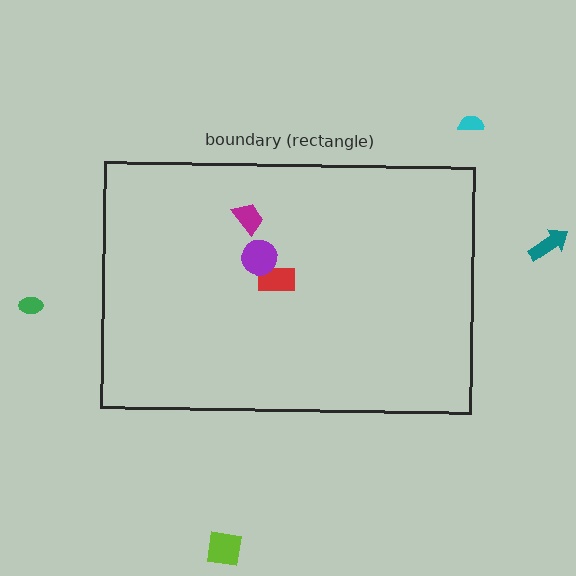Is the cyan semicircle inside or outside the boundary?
Outside.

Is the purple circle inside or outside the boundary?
Inside.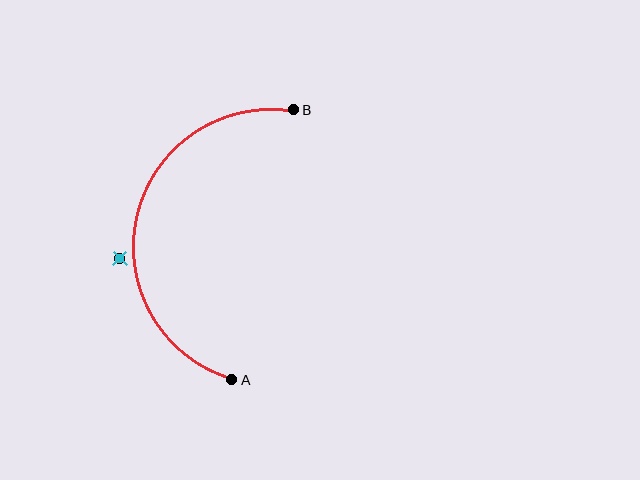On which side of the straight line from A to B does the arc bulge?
The arc bulges to the left of the straight line connecting A and B.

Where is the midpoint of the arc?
The arc midpoint is the point on the curve farthest from the straight line joining A and B. It sits to the left of that line.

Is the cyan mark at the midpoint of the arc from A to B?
No — the cyan mark does not lie on the arc at all. It sits slightly outside the curve.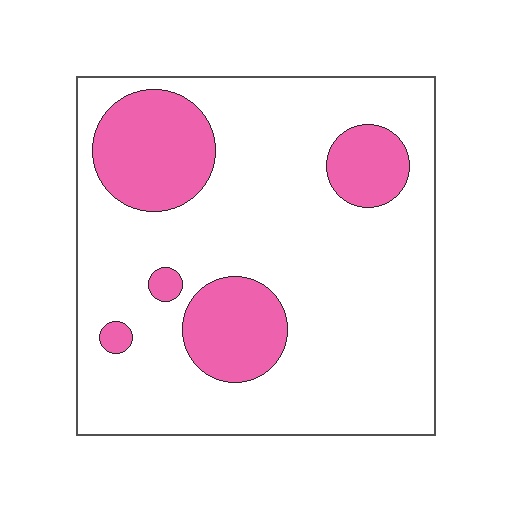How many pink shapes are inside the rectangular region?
5.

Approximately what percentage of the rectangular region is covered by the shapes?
Approximately 20%.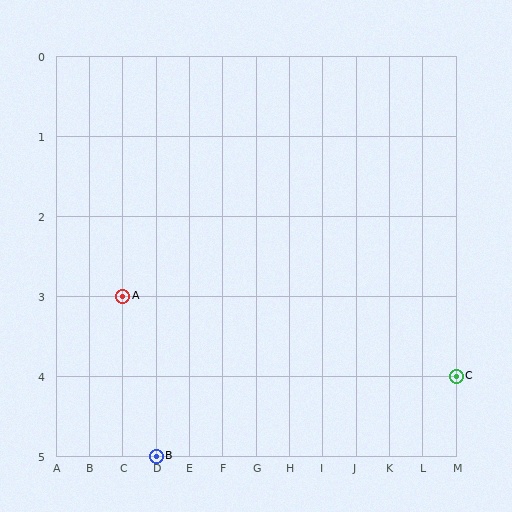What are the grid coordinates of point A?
Point A is at grid coordinates (C, 3).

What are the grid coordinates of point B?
Point B is at grid coordinates (D, 5).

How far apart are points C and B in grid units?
Points C and B are 9 columns and 1 row apart (about 9.1 grid units diagonally).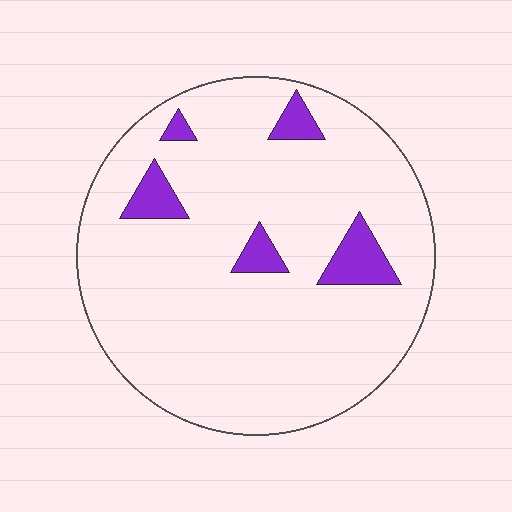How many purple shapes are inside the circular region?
5.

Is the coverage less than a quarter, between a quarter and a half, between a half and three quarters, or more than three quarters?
Less than a quarter.